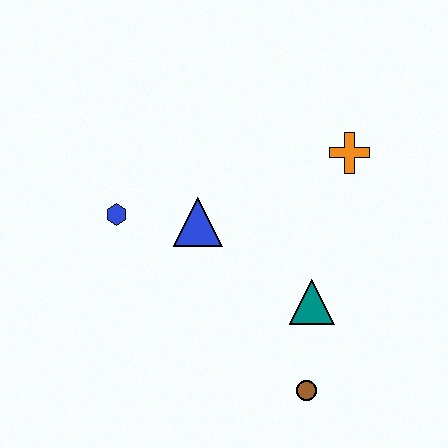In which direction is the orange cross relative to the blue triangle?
The orange cross is to the right of the blue triangle.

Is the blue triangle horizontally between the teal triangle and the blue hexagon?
Yes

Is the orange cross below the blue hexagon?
No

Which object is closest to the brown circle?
The teal triangle is closest to the brown circle.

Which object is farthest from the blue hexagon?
The brown circle is farthest from the blue hexagon.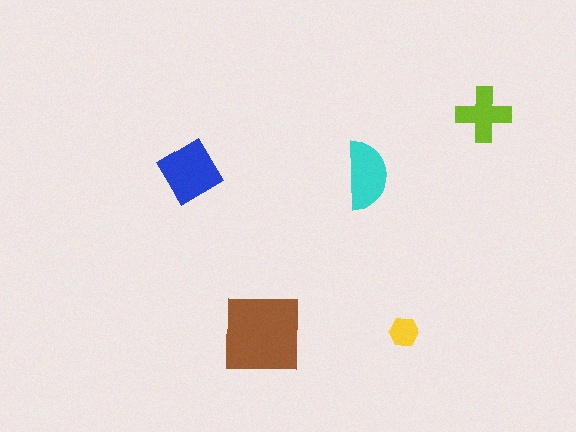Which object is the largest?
The brown square.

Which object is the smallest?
The yellow hexagon.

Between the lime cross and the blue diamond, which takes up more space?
The blue diamond.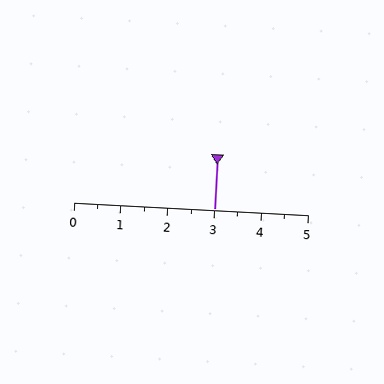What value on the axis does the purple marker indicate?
The marker indicates approximately 3.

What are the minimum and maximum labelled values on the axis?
The axis runs from 0 to 5.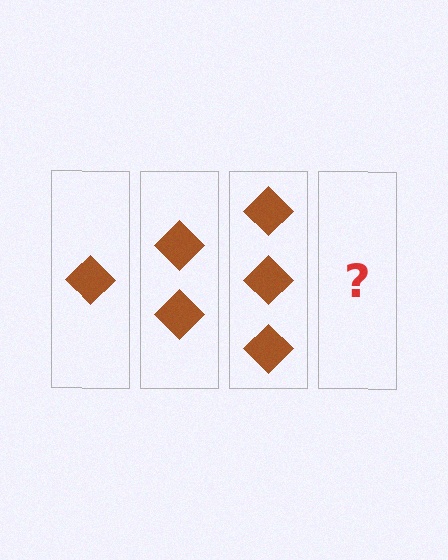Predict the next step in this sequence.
The next step is 4 diamonds.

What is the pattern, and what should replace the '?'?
The pattern is that each step adds one more diamond. The '?' should be 4 diamonds.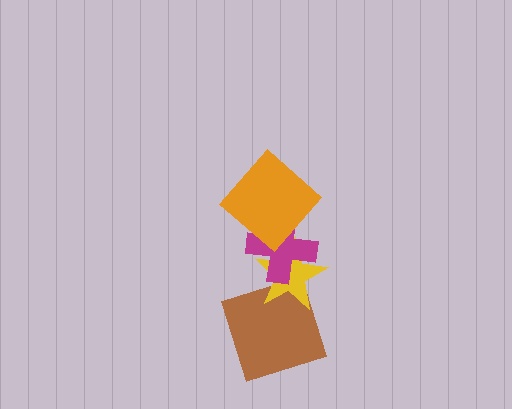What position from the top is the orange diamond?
The orange diamond is 1st from the top.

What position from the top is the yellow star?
The yellow star is 3rd from the top.